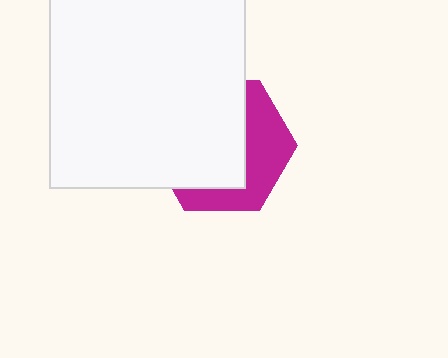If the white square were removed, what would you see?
You would see the complete magenta hexagon.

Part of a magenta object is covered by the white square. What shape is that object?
It is a hexagon.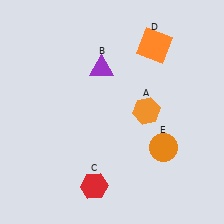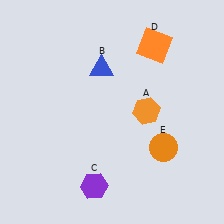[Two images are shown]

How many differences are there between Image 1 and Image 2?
There are 2 differences between the two images.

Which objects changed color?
B changed from purple to blue. C changed from red to purple.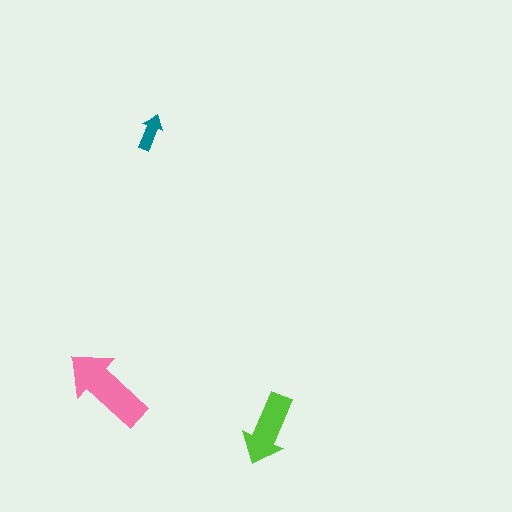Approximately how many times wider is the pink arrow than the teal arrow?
About 2.5 times wider.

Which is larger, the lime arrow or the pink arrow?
The pink one.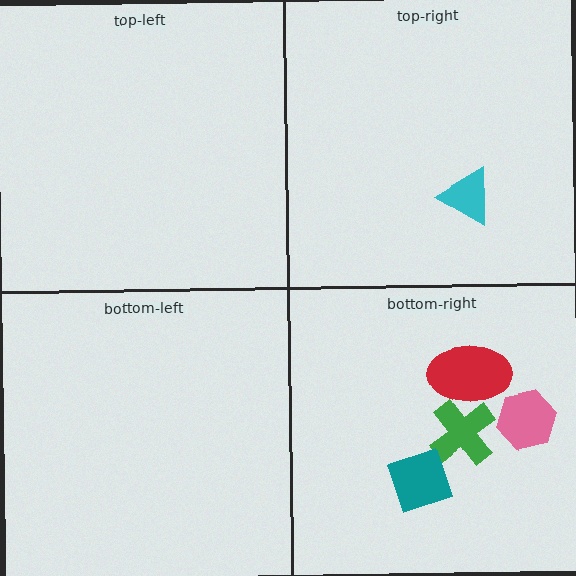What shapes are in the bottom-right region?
The pink hexagon, the green cross, the red ellipse, the teal diamond.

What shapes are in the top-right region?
The cyan triangle.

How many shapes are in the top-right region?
1.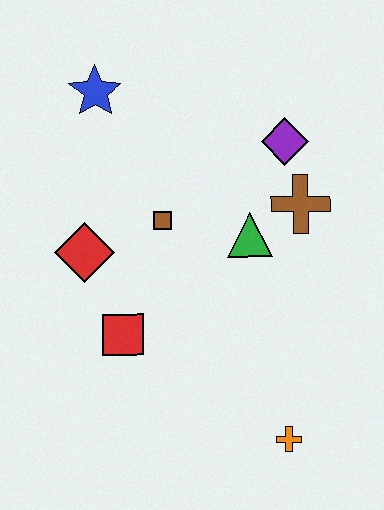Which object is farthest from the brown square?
The orange cross is farthest from the brown square.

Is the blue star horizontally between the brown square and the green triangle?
No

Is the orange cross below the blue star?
Yes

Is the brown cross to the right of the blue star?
Yes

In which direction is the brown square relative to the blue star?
The brown square is below the blue star.